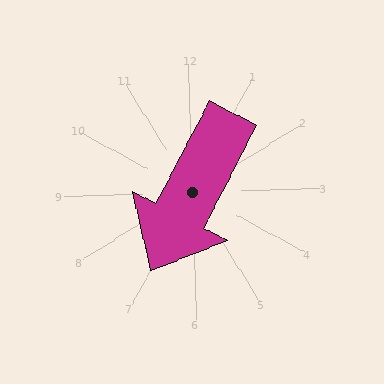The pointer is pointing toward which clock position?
Roughly 7 o'clock.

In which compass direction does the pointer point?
Southwest.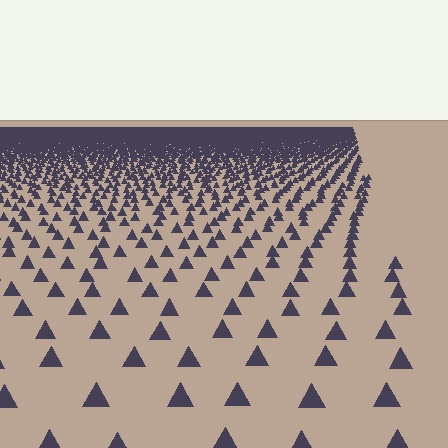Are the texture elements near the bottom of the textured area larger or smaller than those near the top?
Larger. Near the bottom, elements are closer to the viewer and appear at a bigger on-screen size.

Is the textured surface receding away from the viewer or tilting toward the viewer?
The surface is receding away from the viewer. Texture elements get smaller and denser toward the top.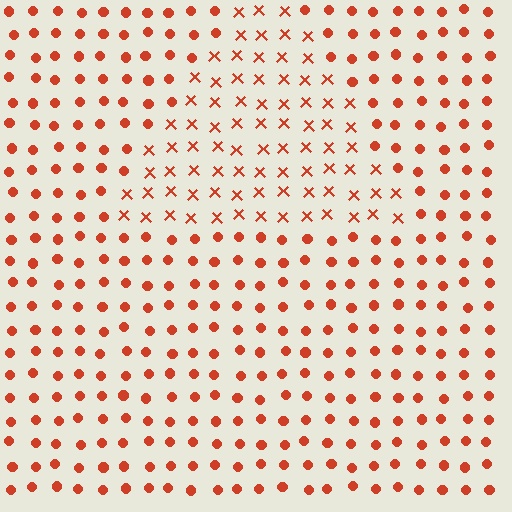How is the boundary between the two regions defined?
The boundary is defined by a change in element shape: X marks inside vs. circles outside. All elements share the same color and spacing.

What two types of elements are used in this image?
The image uses X marks inside the triangle region and circles outside it.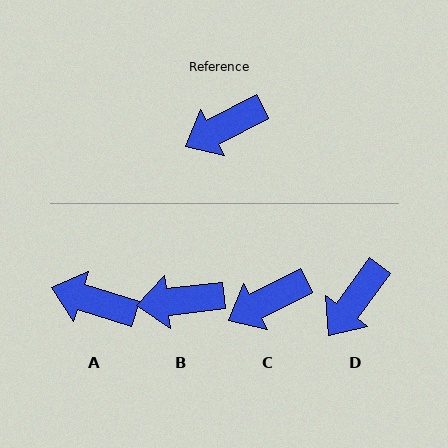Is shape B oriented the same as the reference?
No, it is off by about 21 degrees.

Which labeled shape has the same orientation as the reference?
C.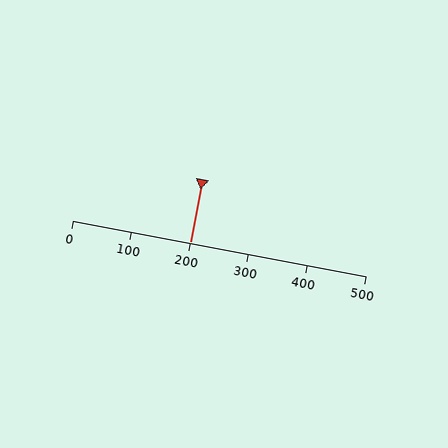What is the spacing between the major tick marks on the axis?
The major ticks are spaced 100 apart.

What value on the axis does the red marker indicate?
The marker indicates approximately 200.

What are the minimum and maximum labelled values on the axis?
The axis runs from 0 to 500.